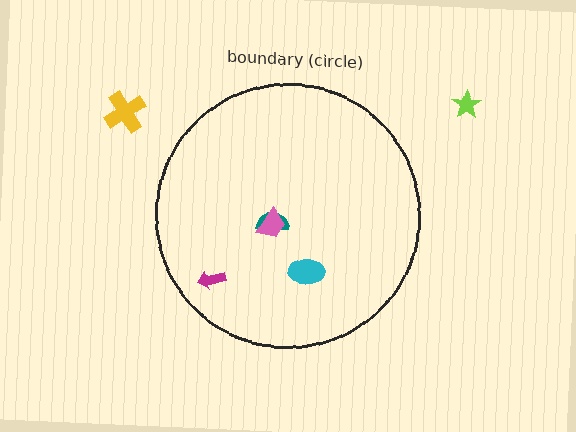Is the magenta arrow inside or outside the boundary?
Inside.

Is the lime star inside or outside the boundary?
Outside.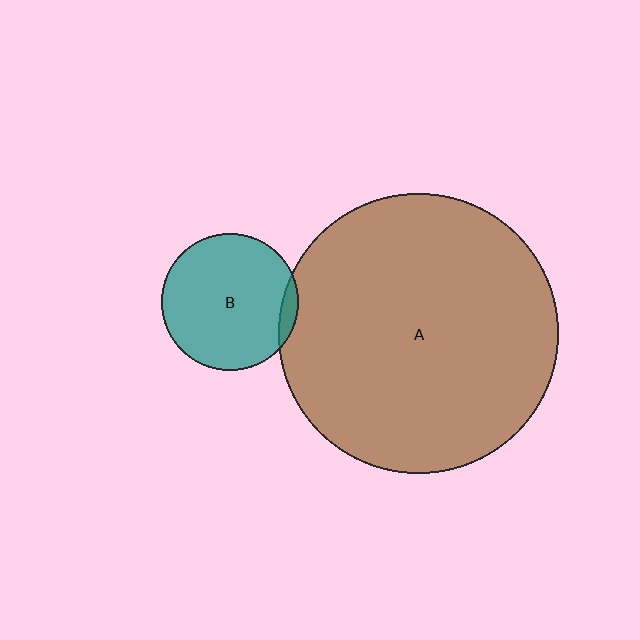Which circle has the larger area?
Circle A (brown).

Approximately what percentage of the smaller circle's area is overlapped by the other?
Approximately 5%.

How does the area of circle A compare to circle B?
Approximately 4.2 times.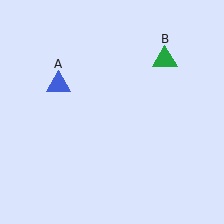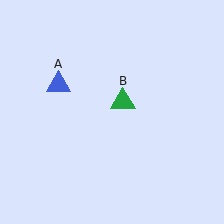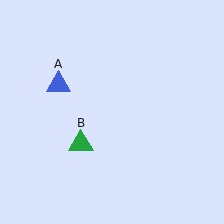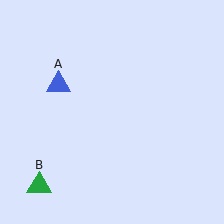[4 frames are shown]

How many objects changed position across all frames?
1 object changed position: green triangle (object B).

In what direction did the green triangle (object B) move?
The green triangle (object B) moved down and to the left.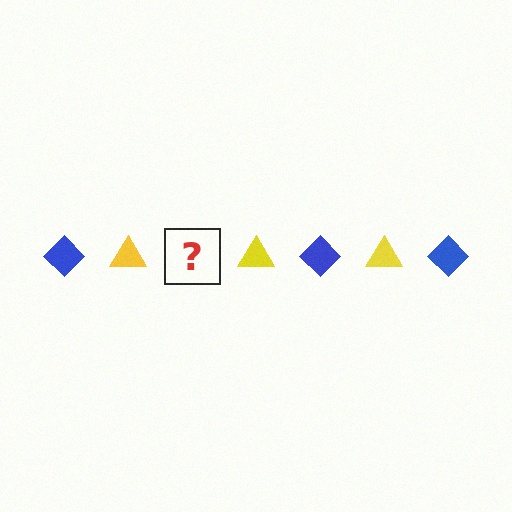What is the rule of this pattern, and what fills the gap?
The rule is that the pattern alternates between blue diamond and yellow triangle. The gap should be filled with a blue diamond.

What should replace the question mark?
The question mark should be replaced with a blue diamond.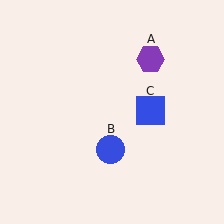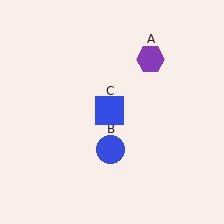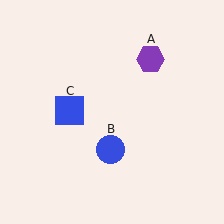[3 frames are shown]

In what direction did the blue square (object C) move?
The blue square (object C) moved left.